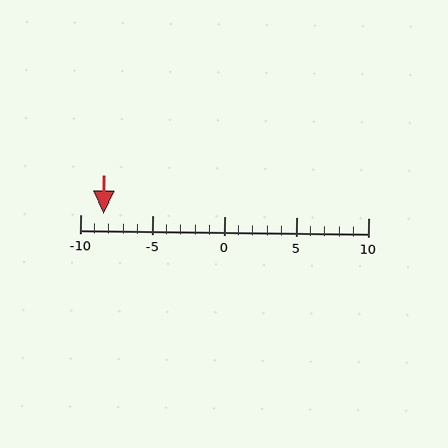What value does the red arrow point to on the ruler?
The red arrow points to approximately -8.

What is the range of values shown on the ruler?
The ruler shows values from -10 to 10.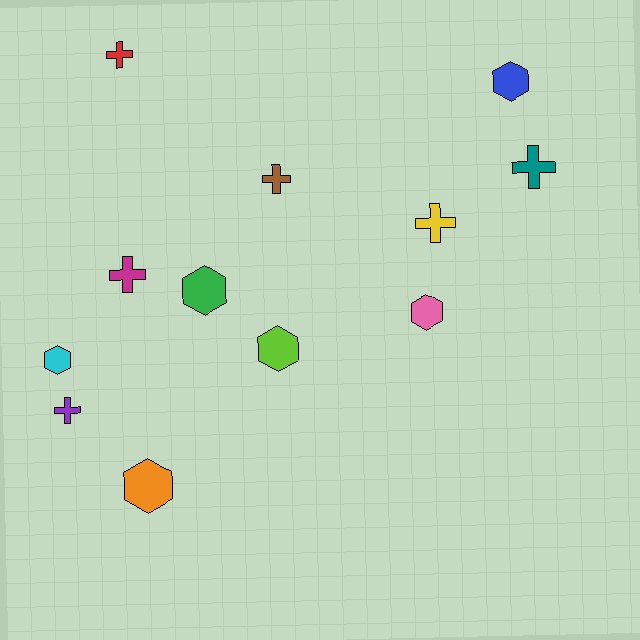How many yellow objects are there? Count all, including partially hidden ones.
There is 1 yellow object.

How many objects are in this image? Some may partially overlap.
There are 12 objects.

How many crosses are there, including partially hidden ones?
There are 6 crosses.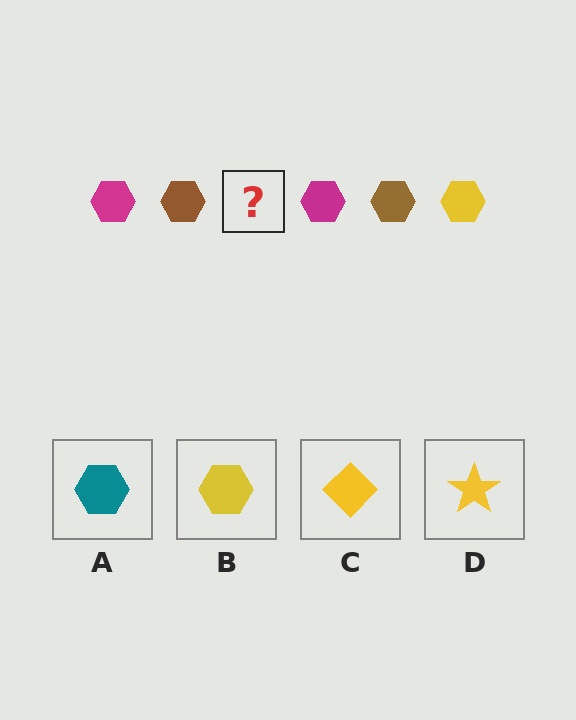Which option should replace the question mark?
Option B.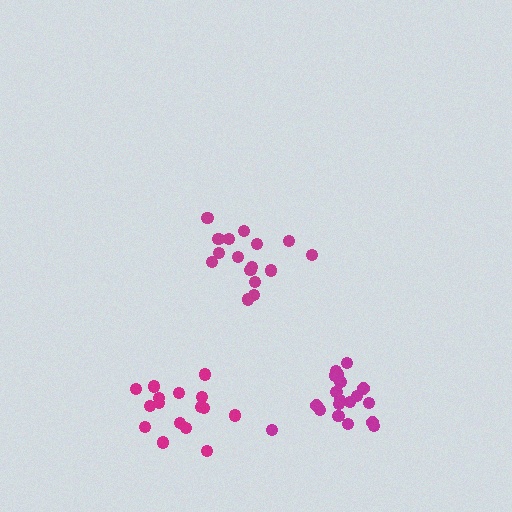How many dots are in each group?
Group 1: 16 dots, Group 2: 19 dots, Group 3: 16 dots (51 total).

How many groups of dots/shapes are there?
There are 3 groups.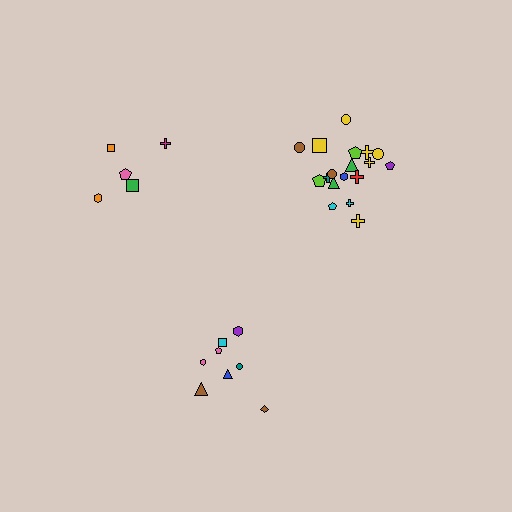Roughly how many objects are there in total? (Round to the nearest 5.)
Roughly 30 objects in total.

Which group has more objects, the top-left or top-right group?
The top-right group.